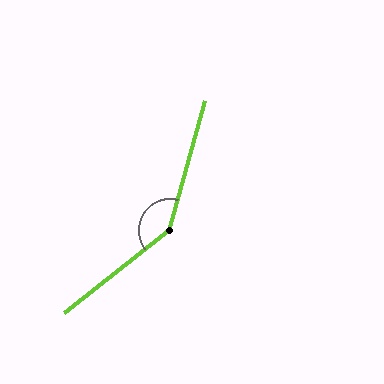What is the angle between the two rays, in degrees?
Approximately 144 degrees.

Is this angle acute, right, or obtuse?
It is obtuse.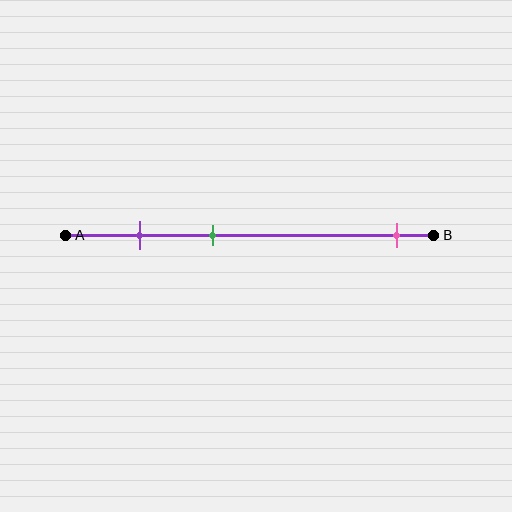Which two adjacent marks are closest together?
The purple and green marks are the closest adjacent pair.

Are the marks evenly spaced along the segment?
No, the marks are not evenly spaced.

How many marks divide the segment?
There are 3 marks dividing the segment.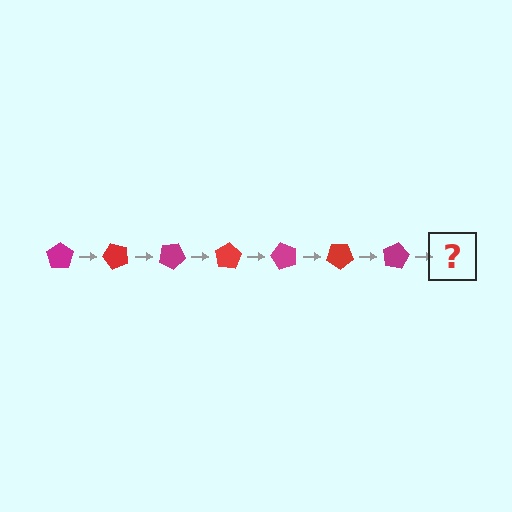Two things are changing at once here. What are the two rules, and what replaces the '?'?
The two rules are that it rotates 50 degrees each step and the color cycles through magenta and red. The '?' should be a red pentagon, rotated 350 degrees from the start.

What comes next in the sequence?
The next element should be a red pentagon, rotated 350 degrees from the start.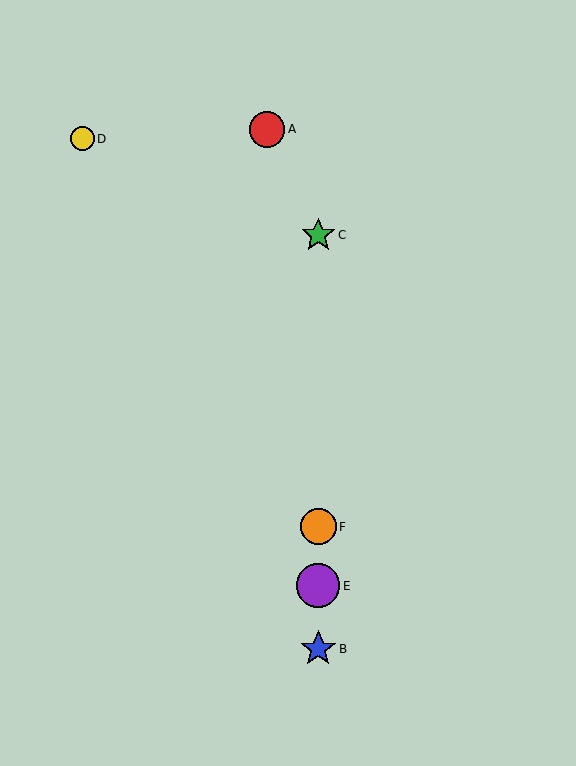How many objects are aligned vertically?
4 objects (B, C, E, F) are aligned vertically.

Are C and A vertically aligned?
No, C is at x≈318 and A is at x≈267.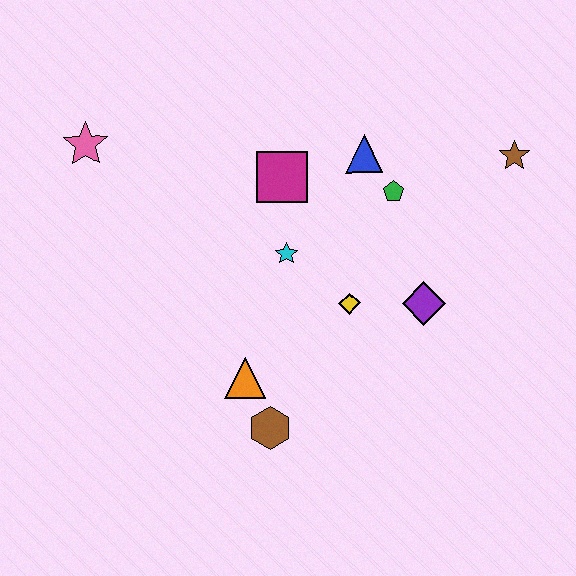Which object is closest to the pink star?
The magenta square is closest to the pink star.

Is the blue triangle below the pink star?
Yes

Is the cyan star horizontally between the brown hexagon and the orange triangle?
No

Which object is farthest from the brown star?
The pink star is farthest from the brown star.